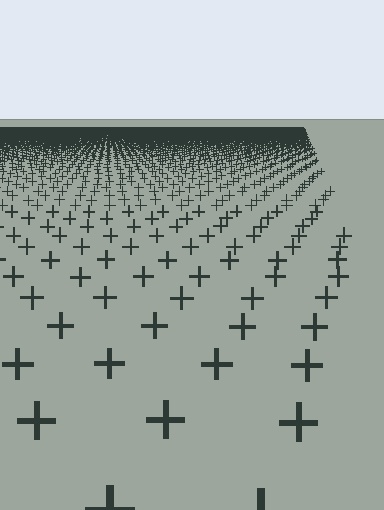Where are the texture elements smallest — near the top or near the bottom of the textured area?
Near the top.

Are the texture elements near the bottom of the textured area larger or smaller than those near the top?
Larger. Near the bottom, elements are closer to the viewer and appear at a bigger on-screen size.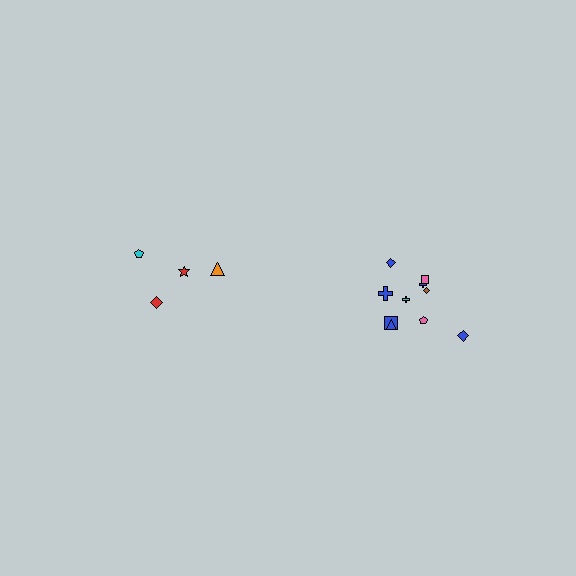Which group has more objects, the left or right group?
The right group.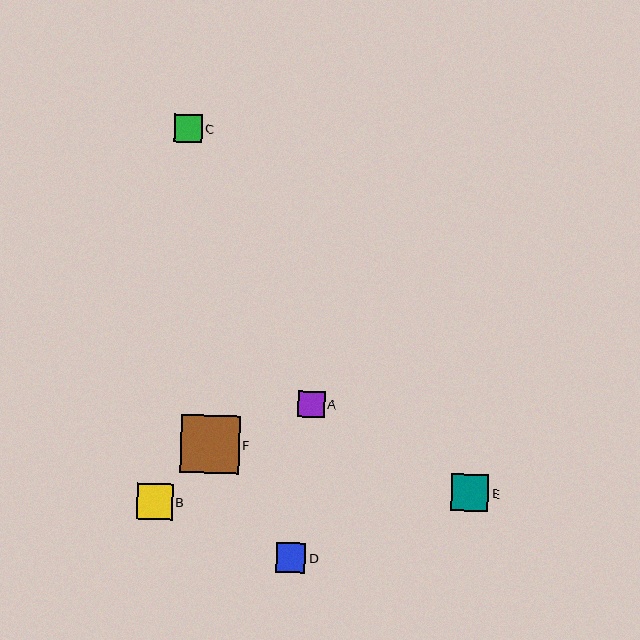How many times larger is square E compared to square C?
Square E is approximately 1.3 times the size of square C.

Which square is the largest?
Square F is the largest with a size of approximately 58 pixels.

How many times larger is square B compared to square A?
Square B is approximately 1.3 times the size of square A.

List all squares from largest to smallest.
From largest to smallest: F, E, B, D, C, A.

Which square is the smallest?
Square A is the smallest with a size of approximately 27 pixels.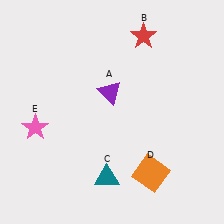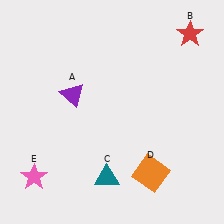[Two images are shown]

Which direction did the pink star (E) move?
The pink star (E) moved down.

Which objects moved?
The objects that moved are: the purple triangle (A), the red star (B), the pink star (E).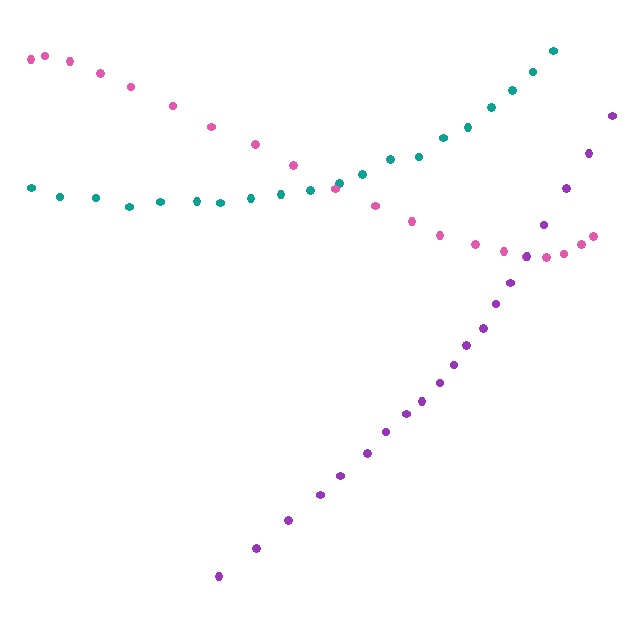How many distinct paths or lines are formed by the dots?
There are 3 distinct paths.